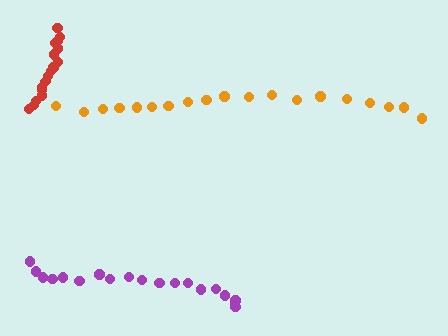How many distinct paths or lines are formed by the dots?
There are 3 distinct paths.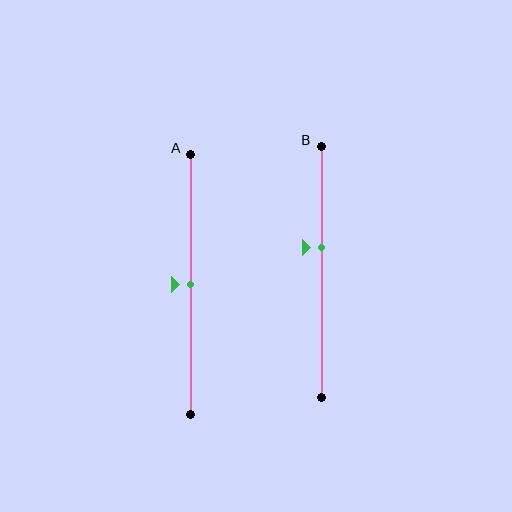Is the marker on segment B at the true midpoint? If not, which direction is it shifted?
No, the marker on segment B is shifted upward by about 10% of the segment length.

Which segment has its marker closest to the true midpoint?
Segment A has its marker closest to the true midpoint.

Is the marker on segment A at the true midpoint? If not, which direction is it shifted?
Yes, the marker on segment A is at the true midpoint.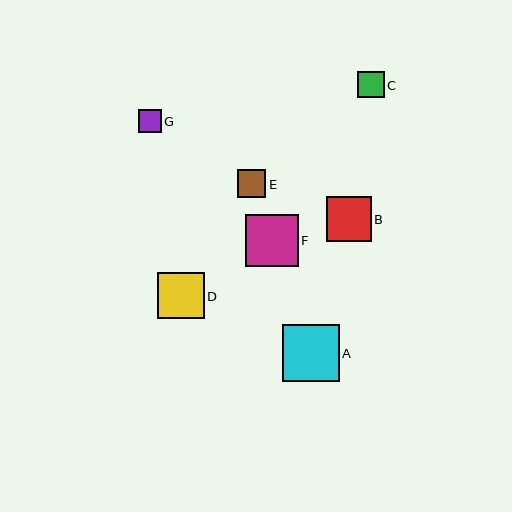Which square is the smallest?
Square G is the smallest with a size of approximately 23 pixels.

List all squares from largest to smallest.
From largest to smallest: A, F, D, B, E, C, G.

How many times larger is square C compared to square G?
Square C is approximately 1.2 times the size of square G.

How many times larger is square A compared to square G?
Square A is approximately 2.5 times the size of square G.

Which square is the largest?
Square A is the largest with a size of approximately 57 pixels.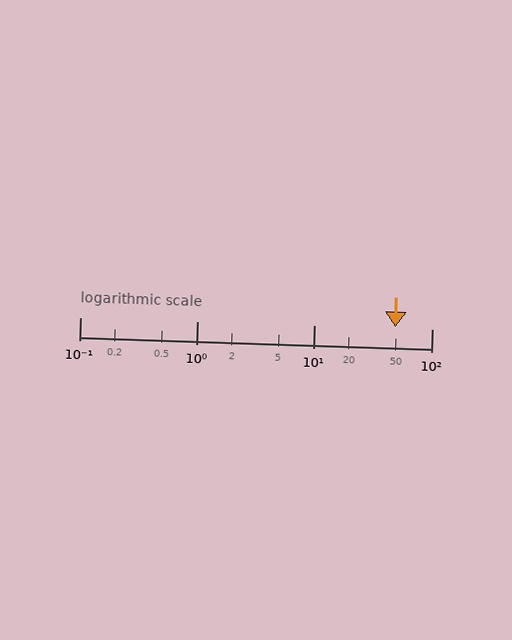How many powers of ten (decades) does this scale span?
The scale spans 3 decades, from 0.1 to 100.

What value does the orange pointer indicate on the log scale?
The pointer indicates approximately 49.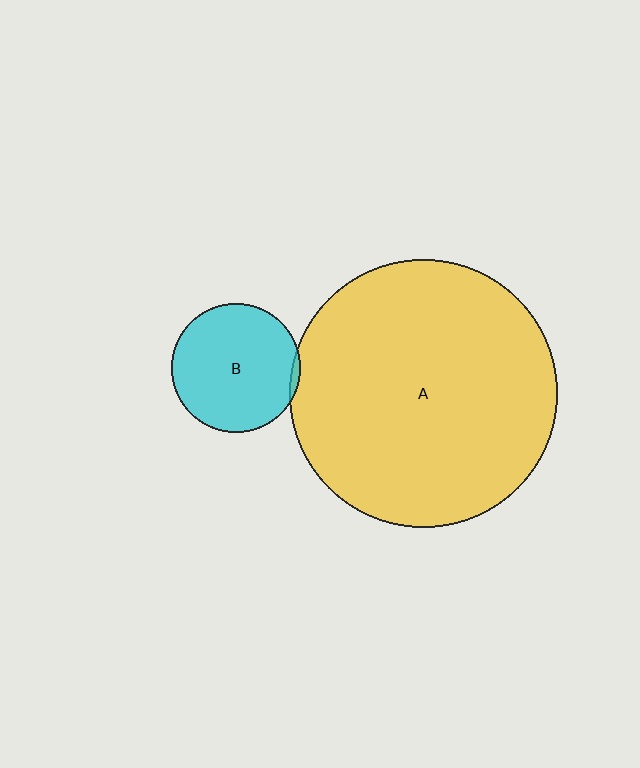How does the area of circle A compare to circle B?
Approximately 4.3 times.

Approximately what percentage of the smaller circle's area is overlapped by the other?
Approximately 5%.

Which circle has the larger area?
Circle A (yellow).